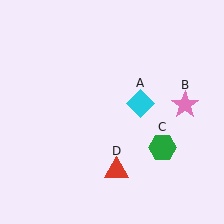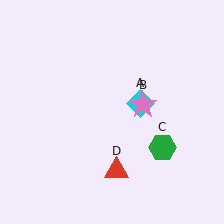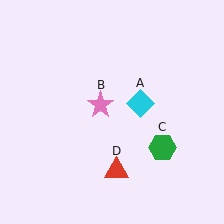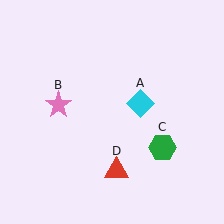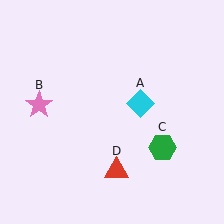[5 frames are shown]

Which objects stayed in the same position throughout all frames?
Cyan diamond (object A) and green hexagon (object C) and red triangle (object D) remained stationary.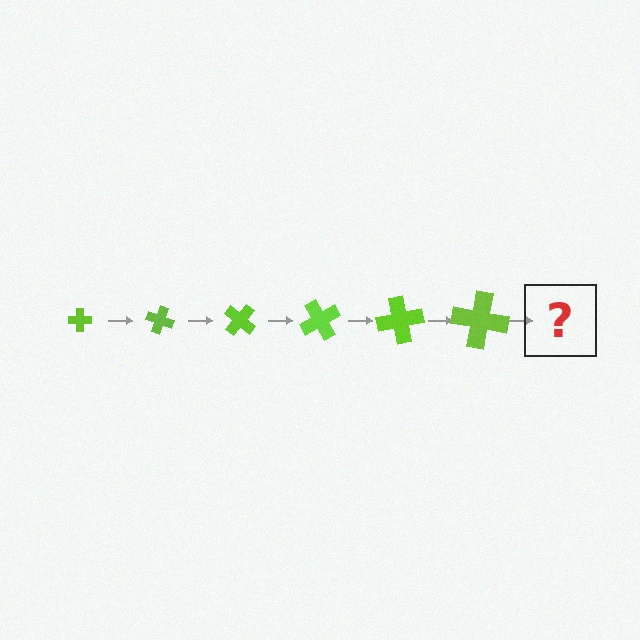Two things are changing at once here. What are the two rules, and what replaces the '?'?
The two rules are that the cross grows larger each step and it rotates 20 degrees each step. The '?' should be a cross, larger than the previous one and rotated 120 degrees from the start.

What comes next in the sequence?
The next element should be a cross, larger than the previous one and rotated 120 degrees from the start.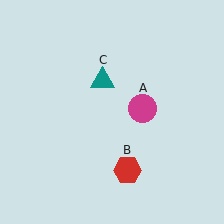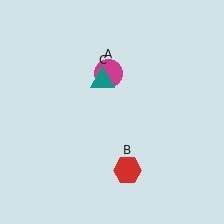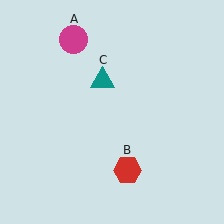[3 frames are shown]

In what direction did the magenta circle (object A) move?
The magenta circle (object A) moved up and to the left.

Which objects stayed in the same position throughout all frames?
Red hexagon (object B) and teal triangle (object C) remained stationary.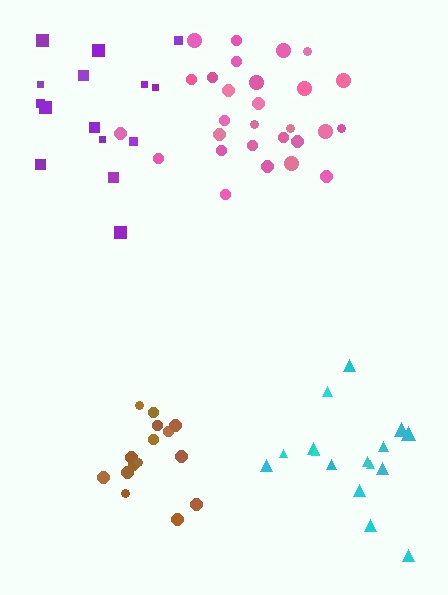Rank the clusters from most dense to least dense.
brown, pink, cyan, purple.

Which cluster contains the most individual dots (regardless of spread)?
Pink (28).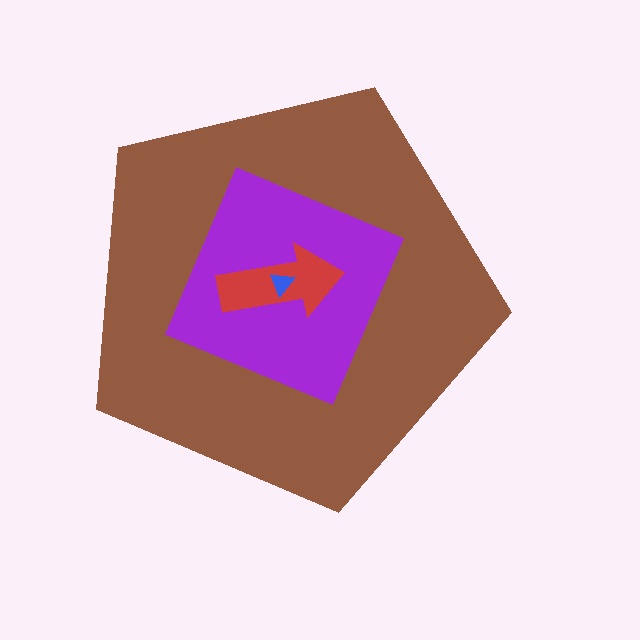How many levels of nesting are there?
4.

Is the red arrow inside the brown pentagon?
Yes.